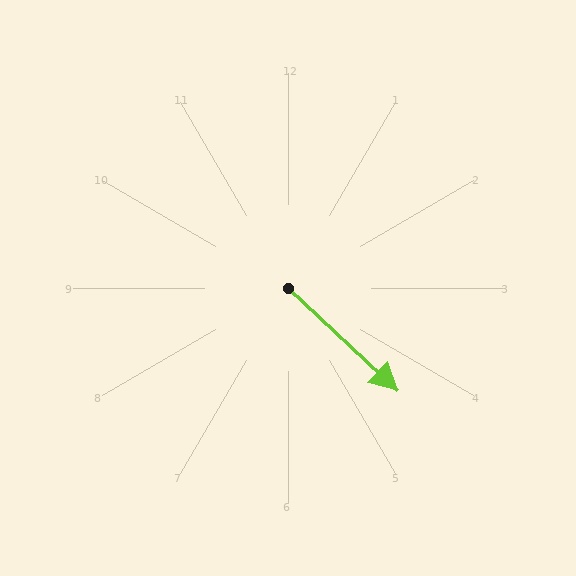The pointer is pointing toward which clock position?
Roughly 4 o'clock.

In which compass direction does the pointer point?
Southeast.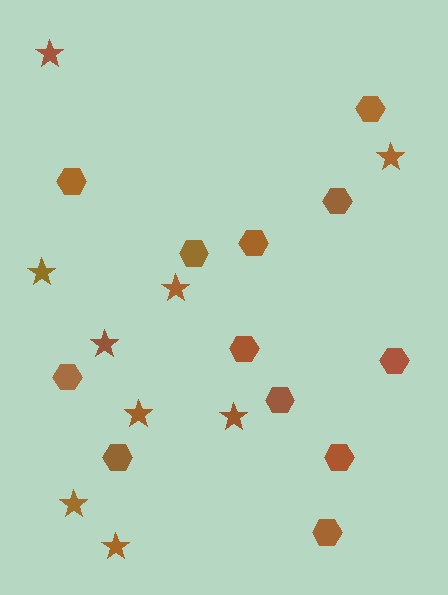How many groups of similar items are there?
There are 2 groups: one group of stars (9) and one group of hexagons (12).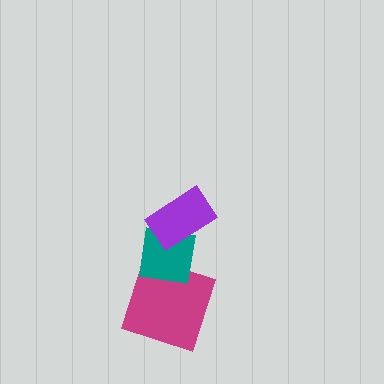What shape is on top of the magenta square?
The teal square is on top of the magenta square.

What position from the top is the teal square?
The teal square is 2nd from the top.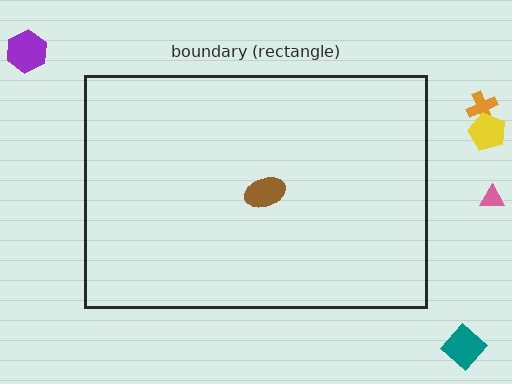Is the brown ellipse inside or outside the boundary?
Inside.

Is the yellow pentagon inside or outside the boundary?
Outside.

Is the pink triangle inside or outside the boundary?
Outside.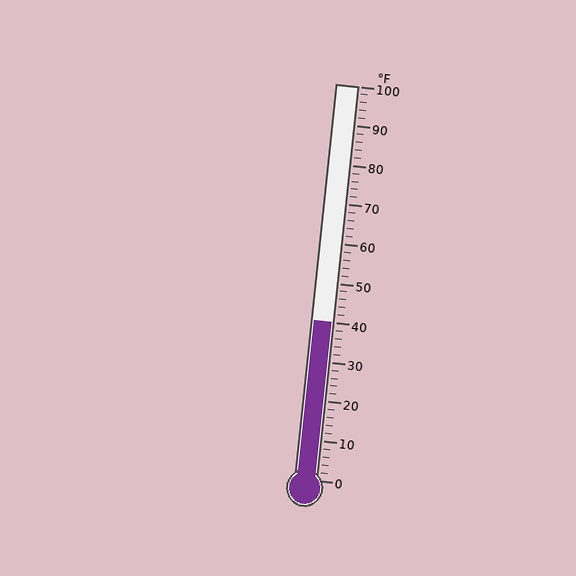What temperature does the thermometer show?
The thermometer shows approximately 40°F.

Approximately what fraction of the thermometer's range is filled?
The thermometer is filled to approximately 40% of its range.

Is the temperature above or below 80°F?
The temperature is below 80°F.